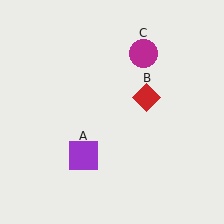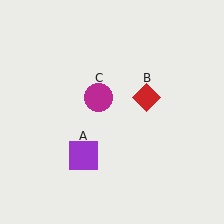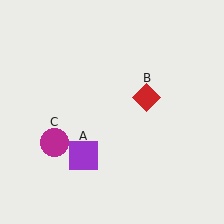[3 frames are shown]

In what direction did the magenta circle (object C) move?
The magenta circle (object C) moved down and to the left.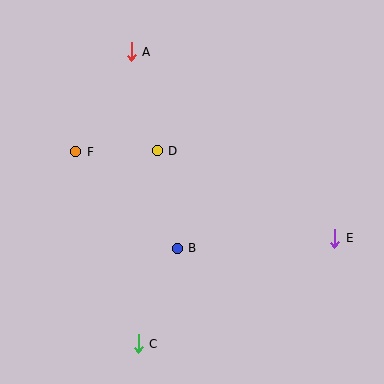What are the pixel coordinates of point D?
Point D is at (157, 151).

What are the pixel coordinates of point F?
Point F is at (76, 152).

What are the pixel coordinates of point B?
Point B is at (177, 248).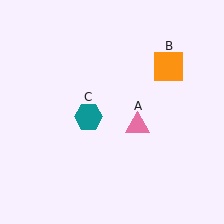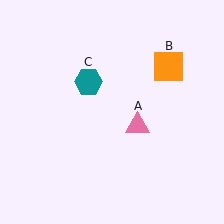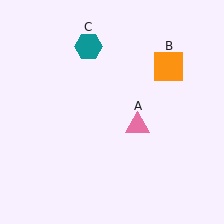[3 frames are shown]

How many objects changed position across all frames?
1 object changed position: teal hexagon (object C).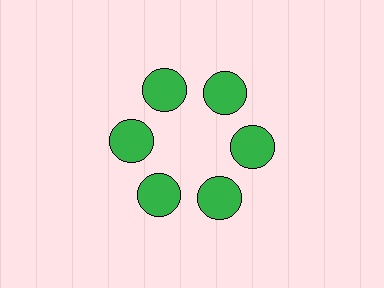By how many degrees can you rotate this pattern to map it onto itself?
The pattern maps onto itself every 60 degrees of rotation.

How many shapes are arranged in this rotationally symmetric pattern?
There are 6 shapes, arranged in 6 groups of 1.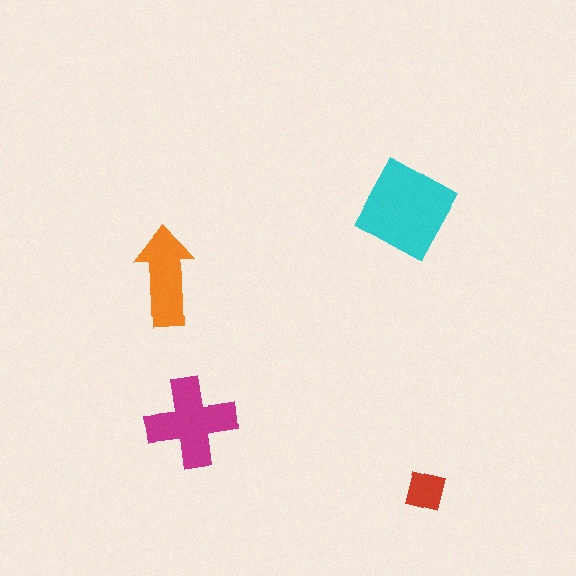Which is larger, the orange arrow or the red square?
The orange arrow.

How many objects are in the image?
There are 4 objects in the image.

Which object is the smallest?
The red square.